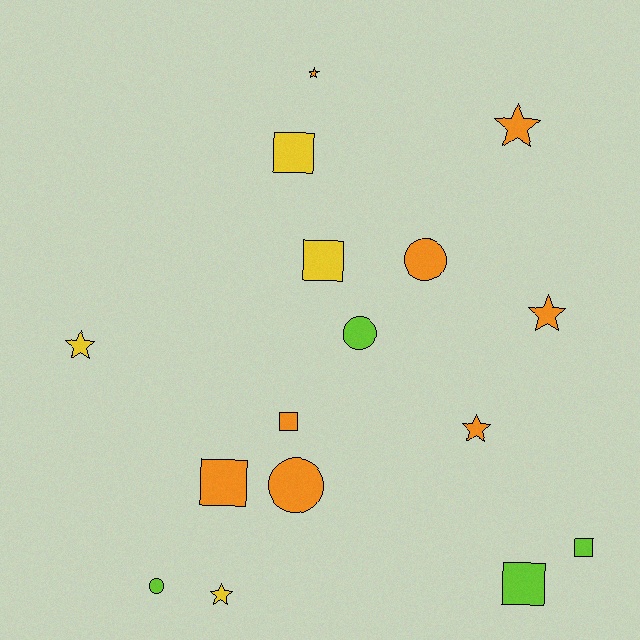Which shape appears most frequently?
Star, with 6 objects.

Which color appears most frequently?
Orange, with 8 objects.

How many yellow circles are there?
There are no yellow circles.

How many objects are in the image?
There are 16 objects.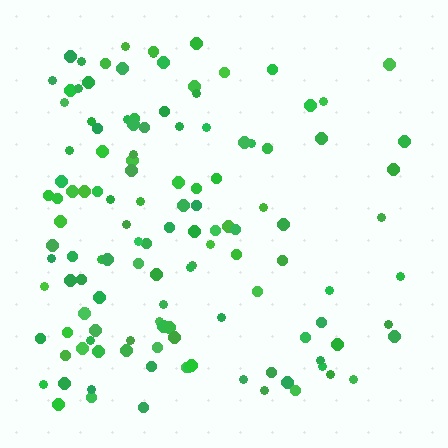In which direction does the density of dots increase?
From right to left, with the left side densest.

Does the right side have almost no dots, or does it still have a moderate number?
Still a moderate number, just noticeably fewer than the left.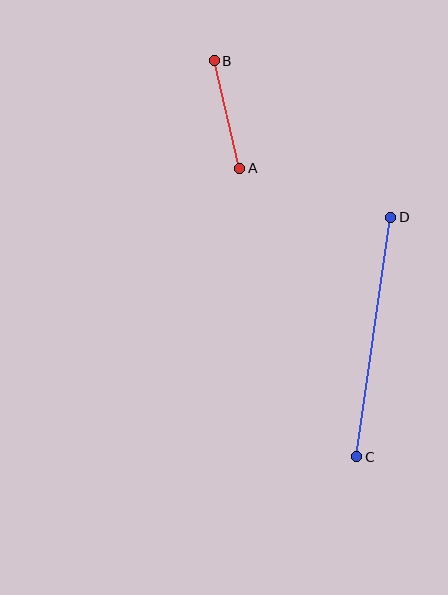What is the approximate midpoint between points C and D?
The midpoint is at approximately (374, 337) pixels.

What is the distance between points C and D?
The distance is approximately 242 pixels.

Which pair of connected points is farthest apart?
Points C and D are farthest apart.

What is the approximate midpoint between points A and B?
The midpoint is at approximately (227, 115) pixels.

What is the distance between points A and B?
The distance is approximately 110 pixels.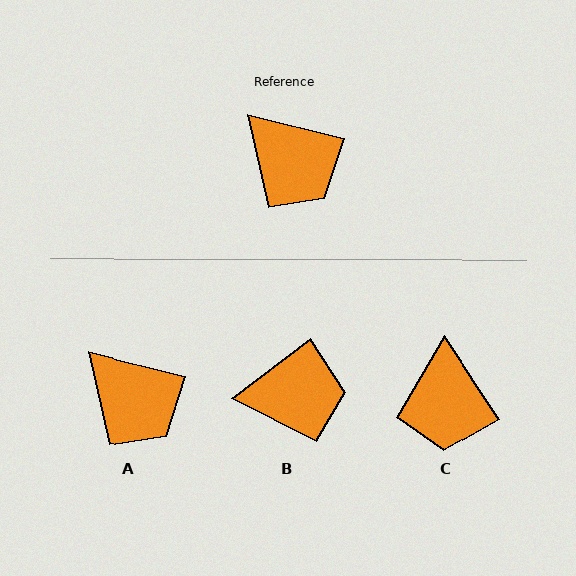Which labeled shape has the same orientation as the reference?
A.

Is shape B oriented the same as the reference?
No, it is off by about 51 degrees.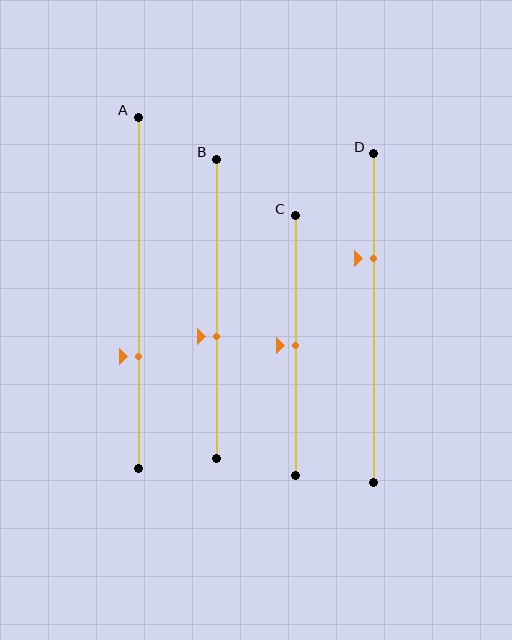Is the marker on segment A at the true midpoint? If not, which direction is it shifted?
No, the marker on segment A is shifted downward by about 18% of the segment length.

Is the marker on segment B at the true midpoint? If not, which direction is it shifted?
No, the marker on segment B is shifted downward by about 9% of the segment length.